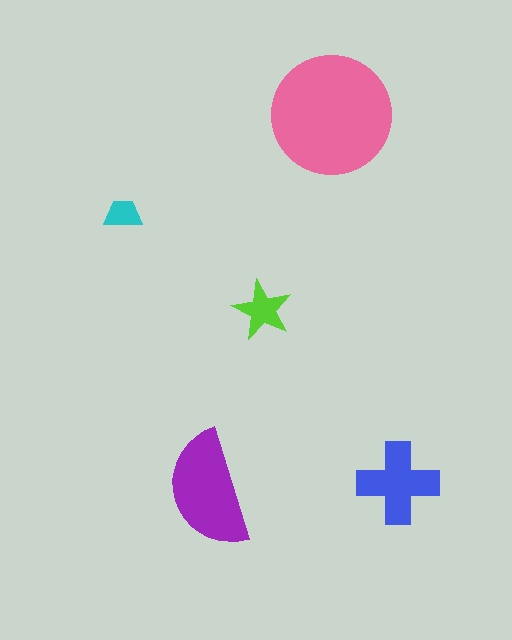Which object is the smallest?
The cyan trapezoid.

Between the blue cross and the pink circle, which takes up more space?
The pink circle.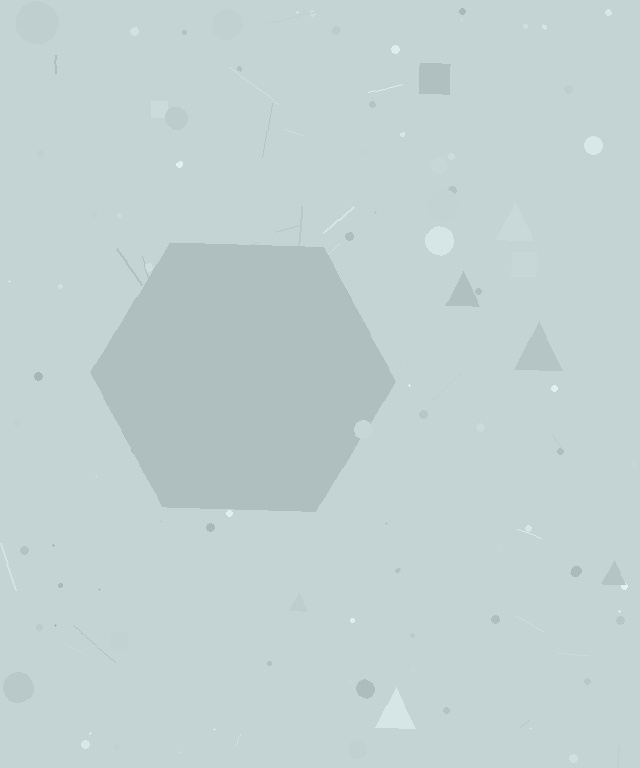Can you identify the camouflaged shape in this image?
The camouflaged shape is a hexagon.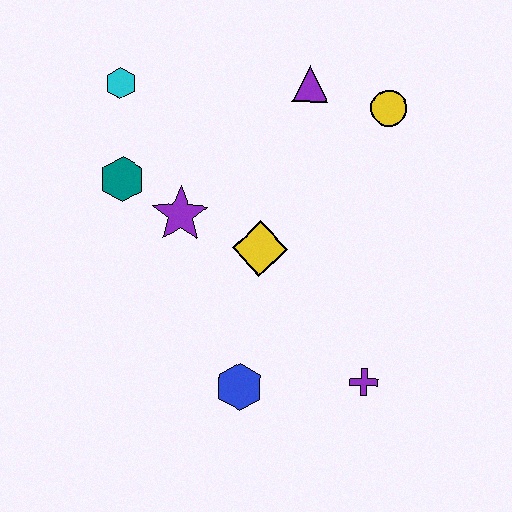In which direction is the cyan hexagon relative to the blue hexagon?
The cyan hexagon is above the blue hexagon.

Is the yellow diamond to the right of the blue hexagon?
Yes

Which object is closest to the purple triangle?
The yellow circle is closest to the purple triangle.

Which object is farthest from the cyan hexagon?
The purple cross is farthest from the cyan hexagon.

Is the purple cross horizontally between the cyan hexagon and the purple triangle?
No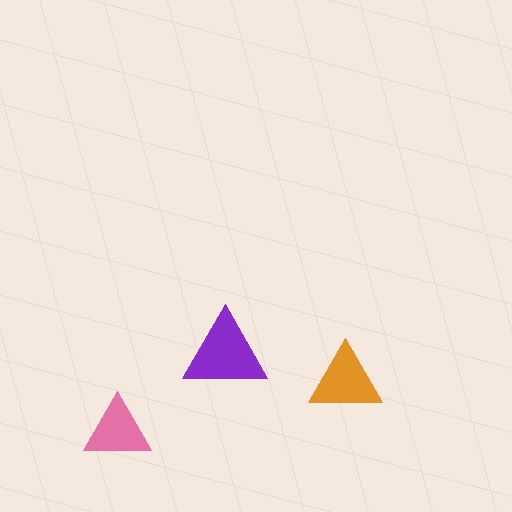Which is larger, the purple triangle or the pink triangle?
The purple one.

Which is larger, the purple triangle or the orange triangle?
The purple one.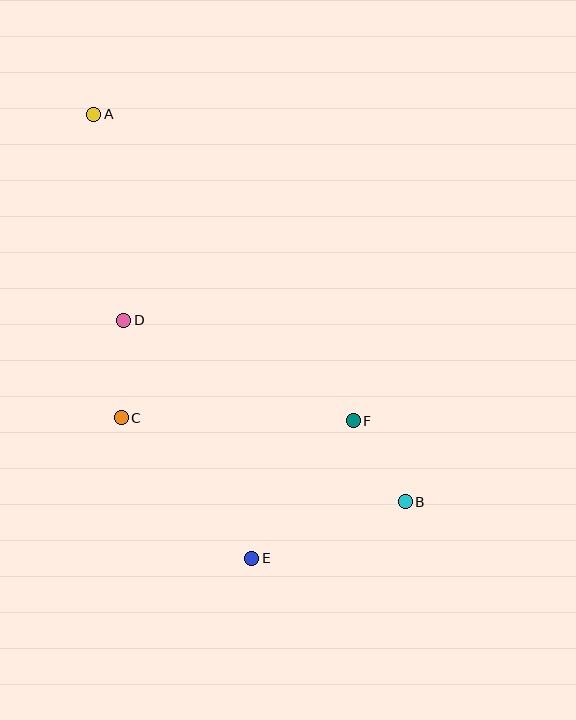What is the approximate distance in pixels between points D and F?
The distance between D and F is approximately 251 pixels.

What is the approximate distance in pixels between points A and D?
The distance between A and D is approximately 208 pixels.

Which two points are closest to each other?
Points B and F are closest to each other.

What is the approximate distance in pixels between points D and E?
The distance between D and E is approximately 270 pixels.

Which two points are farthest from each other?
Points A and B are farthest from each other.